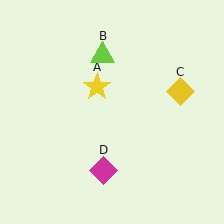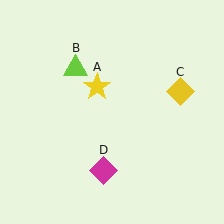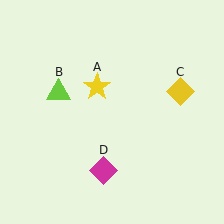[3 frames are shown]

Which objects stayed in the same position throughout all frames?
Yellow star (object A) and yellow diamond (object C) and magenta diamond (object D) remained stationary.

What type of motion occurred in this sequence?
The lime triangle (object B) rotated counterclockwise around the center of the scene.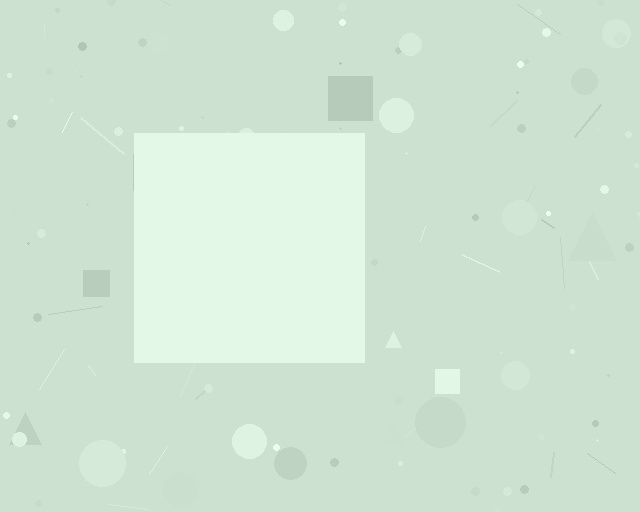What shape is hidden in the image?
A square is hidden in the image.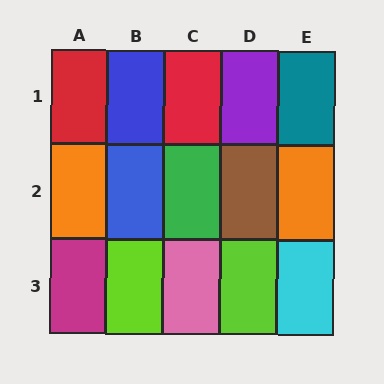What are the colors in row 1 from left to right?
Red, blue, red, purple, teal.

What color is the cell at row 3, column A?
Magenta.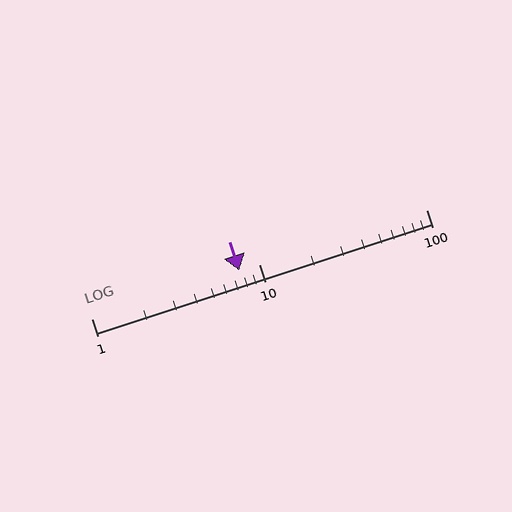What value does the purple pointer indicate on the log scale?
The pointer indicates approximately 7.6.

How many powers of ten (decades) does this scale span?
The scale spans 2 decades, from 1 to 100.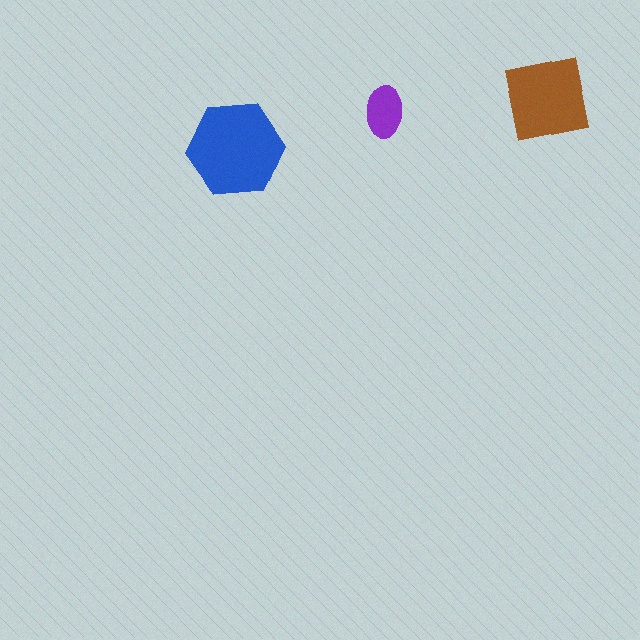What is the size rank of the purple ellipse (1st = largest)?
3rd.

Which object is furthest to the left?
The blue hexagon is leftmost.